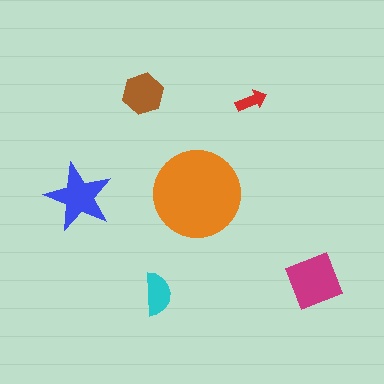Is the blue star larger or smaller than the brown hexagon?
Larger.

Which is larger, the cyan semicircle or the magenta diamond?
The magenta diamond.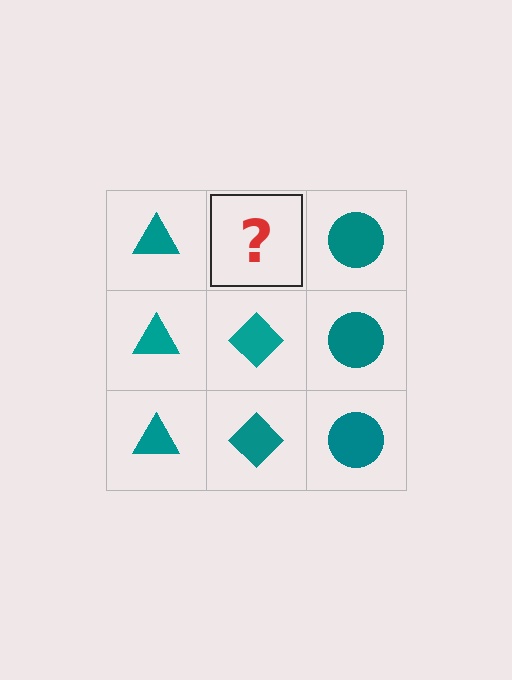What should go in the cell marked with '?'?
The missing cell should contain a teal diamond.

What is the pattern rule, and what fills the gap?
The rule is that each column has a consistent shape. The gap should be filled with a teal diamond.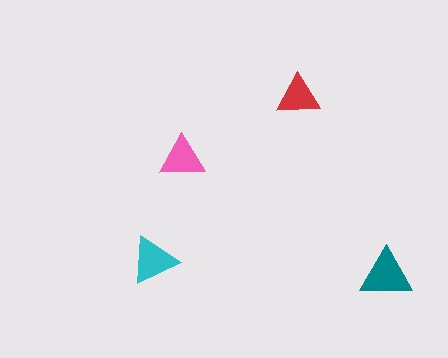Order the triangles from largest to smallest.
the teal one, the cyan one, the pink one, the red one.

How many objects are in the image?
There are 4 objects in the image.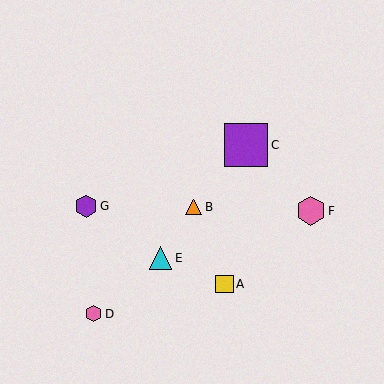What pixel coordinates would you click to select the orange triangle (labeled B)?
Click at (194, 207) to select the orange triangle B.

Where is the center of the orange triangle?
The center of the orange triangle is at (194, 207).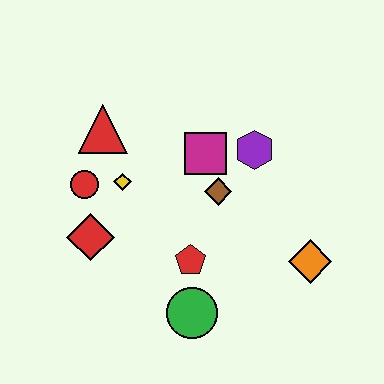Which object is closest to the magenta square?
The brown diamond is closest to the magenta square.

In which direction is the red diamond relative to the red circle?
The red diamond is below the red circle.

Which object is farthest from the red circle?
The orange diamond is farthest from the red circle.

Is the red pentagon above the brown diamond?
No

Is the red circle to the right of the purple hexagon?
No